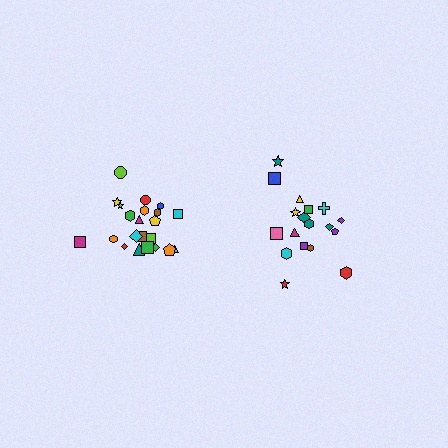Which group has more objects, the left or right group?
The left group.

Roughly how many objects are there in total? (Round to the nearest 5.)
Roughly 40 objects in total.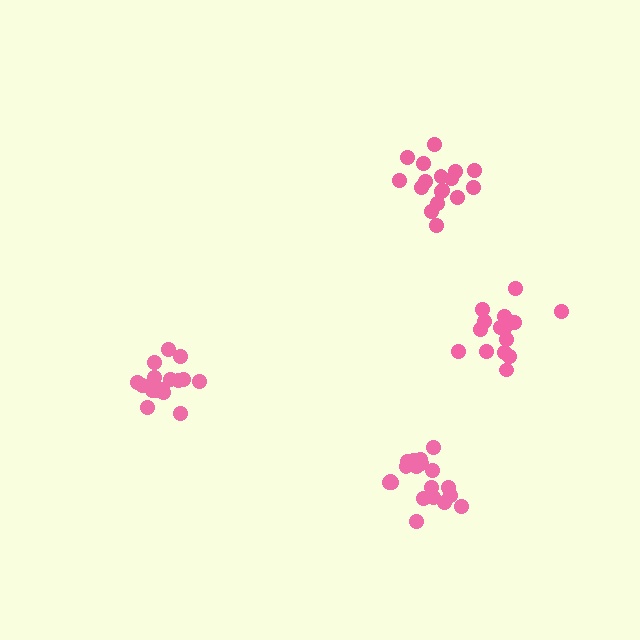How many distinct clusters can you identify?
There are 4 distinct clusters.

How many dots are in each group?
Group 1: 16 dots, Group 2: 19 dots, Group 3: 17 dots, Group 4: 16 dots (68 total).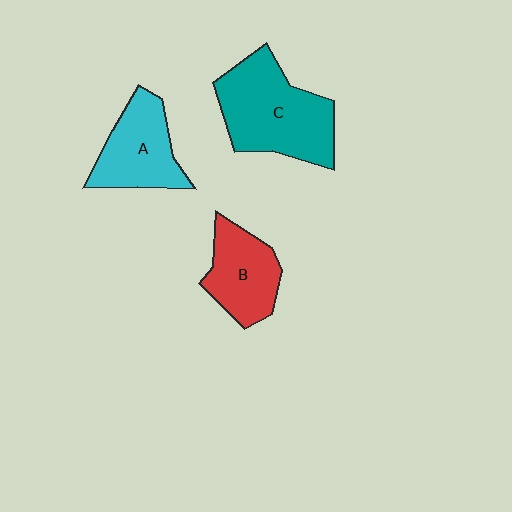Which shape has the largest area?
Shape C (teal).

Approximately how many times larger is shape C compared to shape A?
Approximately 1.5 times.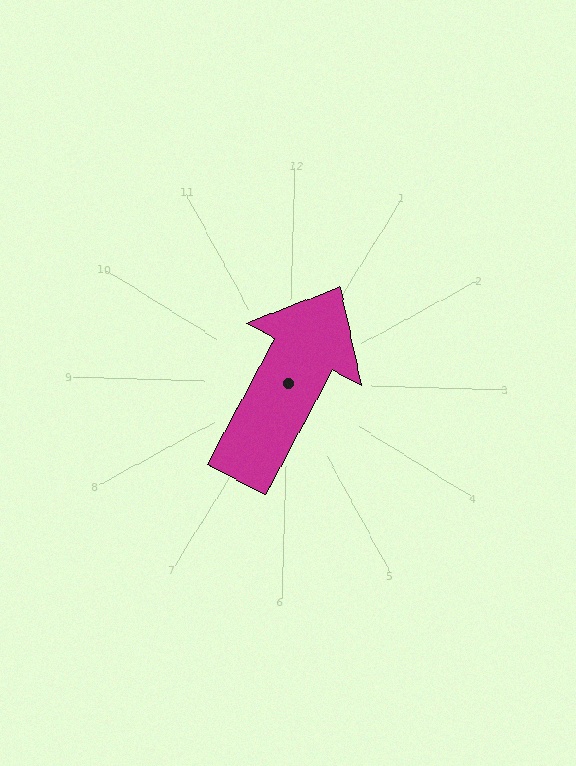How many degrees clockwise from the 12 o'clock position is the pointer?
Approximately 27 degrees.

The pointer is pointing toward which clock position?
Roughly 1 o'clock.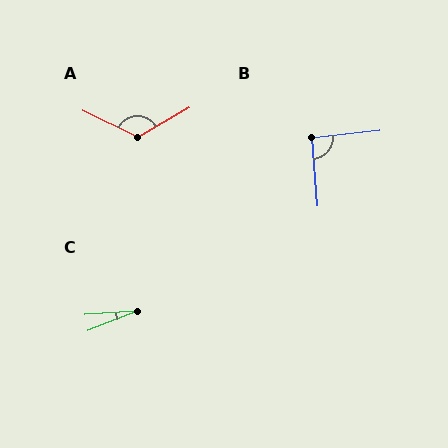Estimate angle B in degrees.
Approximately 91 degrees.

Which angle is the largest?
A, at approximately 124 degrees.